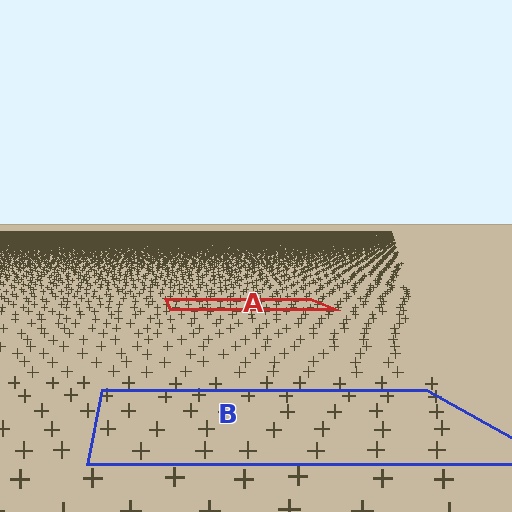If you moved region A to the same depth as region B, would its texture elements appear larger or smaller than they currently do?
They would appear larger. At a closer depth, the same texture elements are projected at a bigger on-screen size.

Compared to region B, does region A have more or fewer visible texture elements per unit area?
Region A has more texture elements per unit area — they are packed more densely because it is farther away.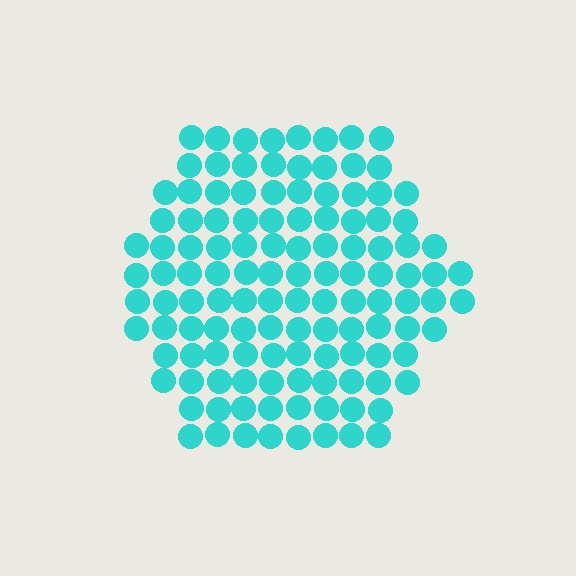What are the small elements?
The small elements are circles.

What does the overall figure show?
The overall figure shows a hexagon.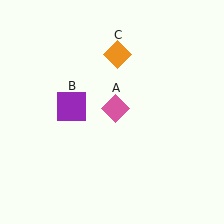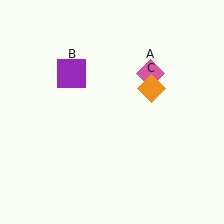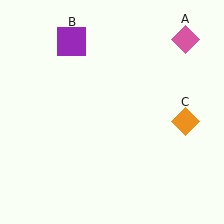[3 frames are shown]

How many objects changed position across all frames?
3 objects changed position: pink diamond (object A), purple square (object B), orange diamond (object C).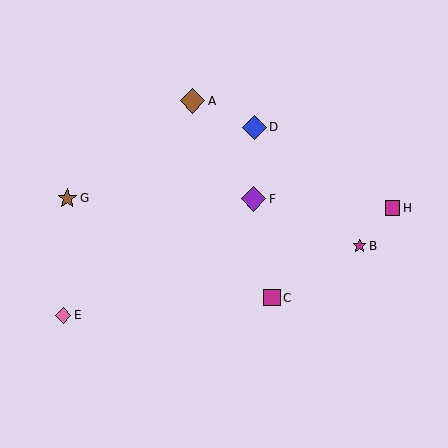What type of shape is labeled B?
Shape B is a magenta star.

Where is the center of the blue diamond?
The center of the blue diamond is at (254, 127).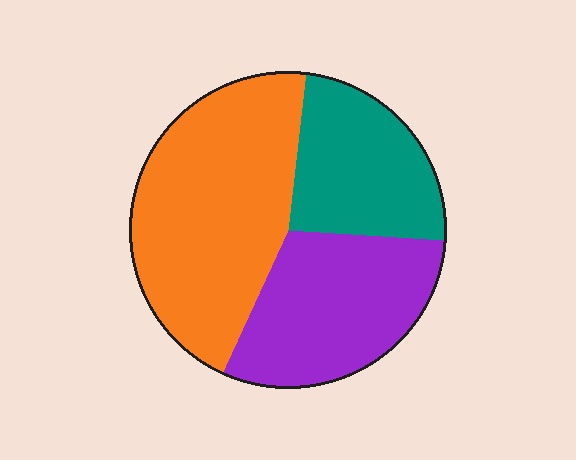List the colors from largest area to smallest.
From largest to smallest: orange, purple, teal.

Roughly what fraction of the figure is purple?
Purple covers roughly 30% of the figure.